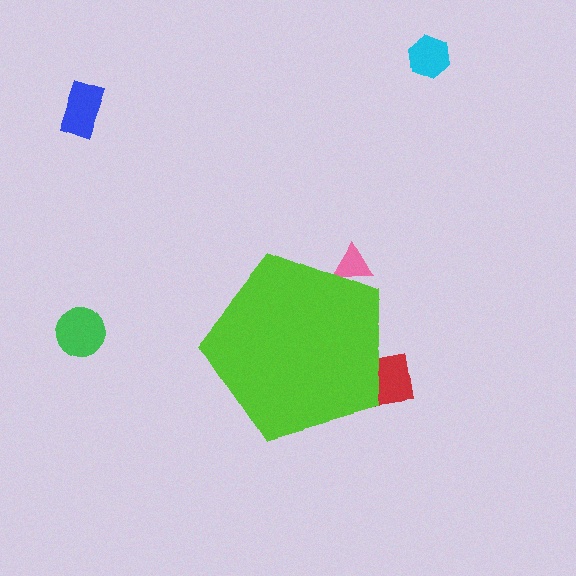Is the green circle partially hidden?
No, the green circle is fully visible.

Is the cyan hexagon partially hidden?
No, the cyan hexagon is fully visible.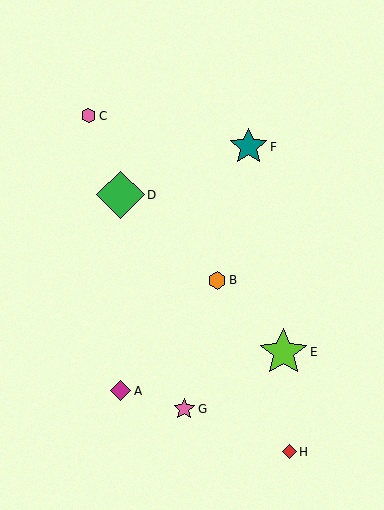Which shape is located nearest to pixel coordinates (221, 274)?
The orange hexagon (labeled B) at (217, 280) is nearest to that location.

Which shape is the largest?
The lime star (labeled E) is the largest.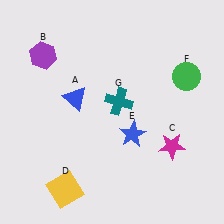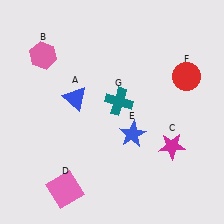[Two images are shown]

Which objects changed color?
B changed from purple to pink. D changed from yellow to pink. F changed from green to red.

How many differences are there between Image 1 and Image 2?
There are 3 differences between the two images.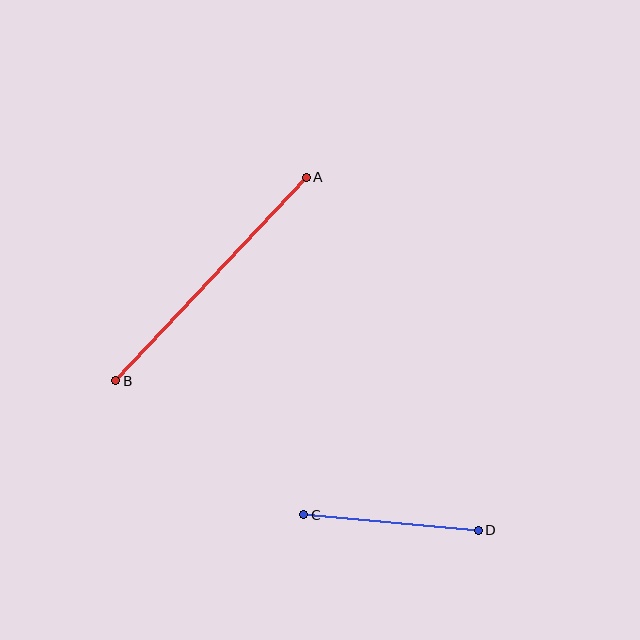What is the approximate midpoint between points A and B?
The midpoint is at approximately (211, 279) pixels.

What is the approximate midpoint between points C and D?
The midpoint is at approximately (391, 523) pixels.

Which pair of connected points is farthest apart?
Points A and B are farthest apart.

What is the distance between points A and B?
The distance is approximately 279 pixels.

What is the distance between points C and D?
The distance is approximately 175 pixels.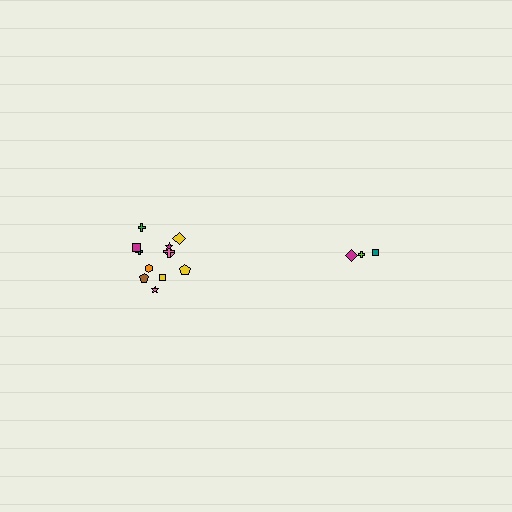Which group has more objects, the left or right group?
The left group.